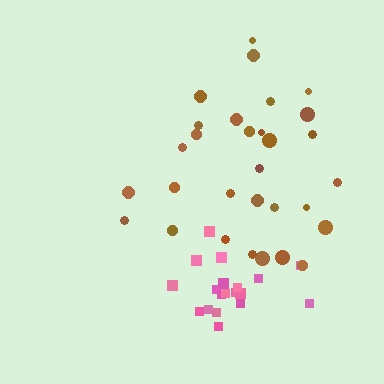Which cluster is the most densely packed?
Pink.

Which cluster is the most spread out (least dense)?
Brown.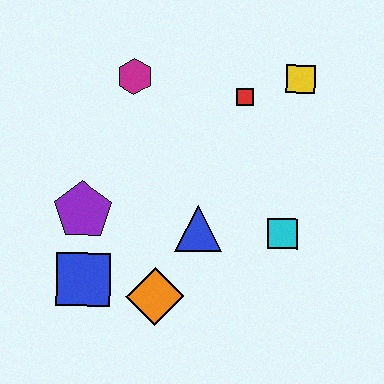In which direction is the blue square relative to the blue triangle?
The blue square is to the left of the blue triangle.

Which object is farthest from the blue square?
The yellow square is farthest from the blue square.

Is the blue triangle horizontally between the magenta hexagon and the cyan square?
Yes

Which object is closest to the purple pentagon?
The blue square is closest to the purple pentagon.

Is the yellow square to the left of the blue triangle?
No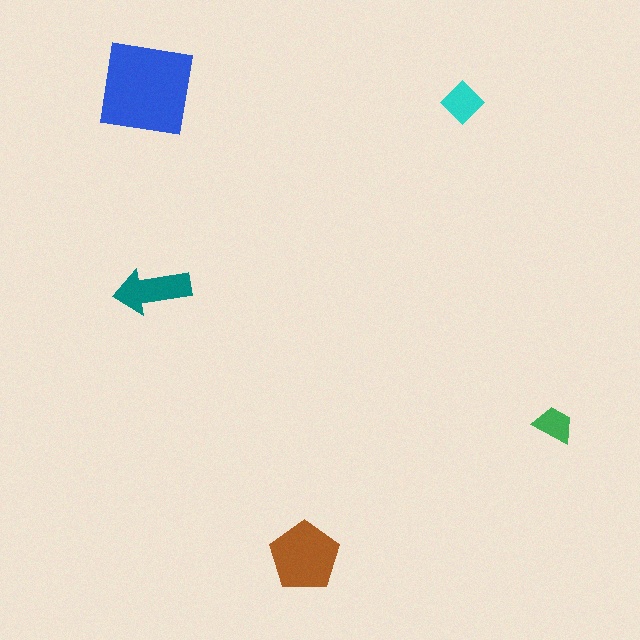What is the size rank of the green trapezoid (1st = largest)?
5th.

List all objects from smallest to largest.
The green trapezoid, the cyan diamond, the teal arrow, the brown pentagon, the blue square.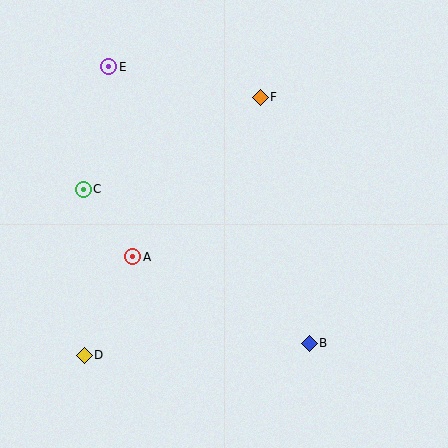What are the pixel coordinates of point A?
Point A is at (133, 257).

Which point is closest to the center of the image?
Point A at (133, 257) is closest to the center.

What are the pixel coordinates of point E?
Point E is at (109, 67).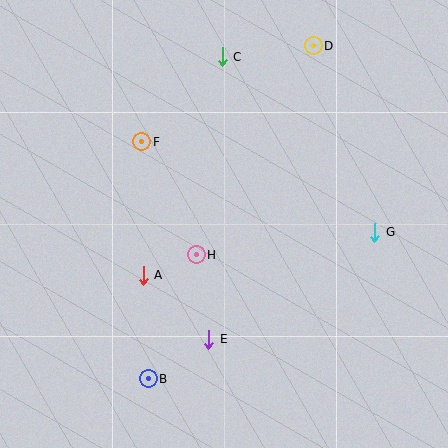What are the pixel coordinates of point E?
Point E is at (209, 339).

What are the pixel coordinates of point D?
Point D is at (313, 46).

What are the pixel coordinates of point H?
Point H is at (196, 255).